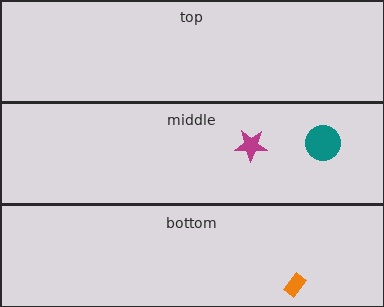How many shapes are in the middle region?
2.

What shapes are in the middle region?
The magenta star, the teal circle.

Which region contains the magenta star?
The middle region.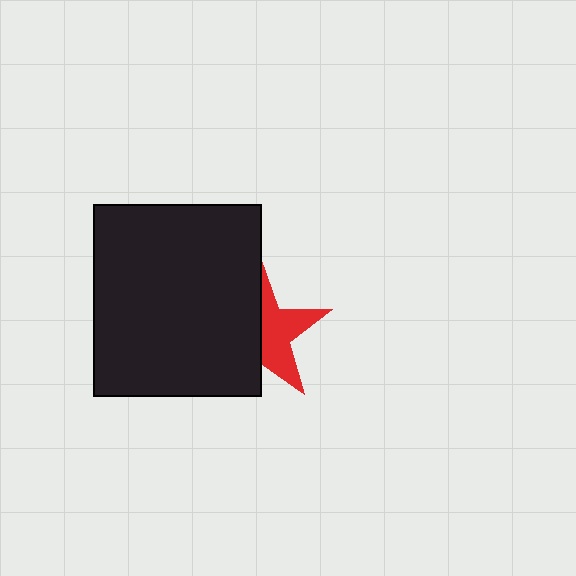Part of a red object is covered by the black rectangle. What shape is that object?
It is a star.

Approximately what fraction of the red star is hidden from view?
Roughly 52% of the red star is hidden behind the black rectangle.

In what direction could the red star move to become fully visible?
The red star could move right. That would shift it out from behind the black rectangle entirely.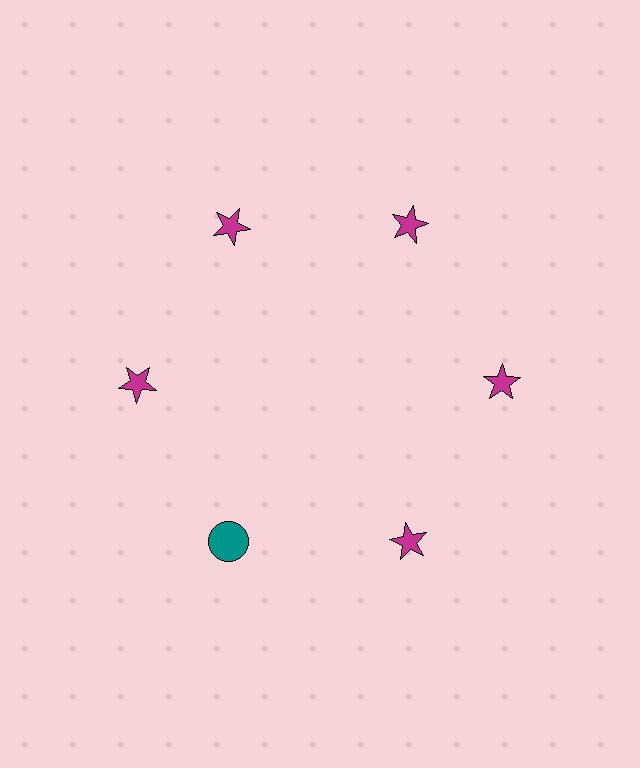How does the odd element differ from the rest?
It differs in both color (teal instead of magenta) and shape (circle instead of star).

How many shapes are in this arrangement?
There are 6 shapes arranged in a ring pattern.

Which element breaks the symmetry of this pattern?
The teal circle at roughly the 7 o'clock position breaks the symmetry. All other shapes are magenta stars.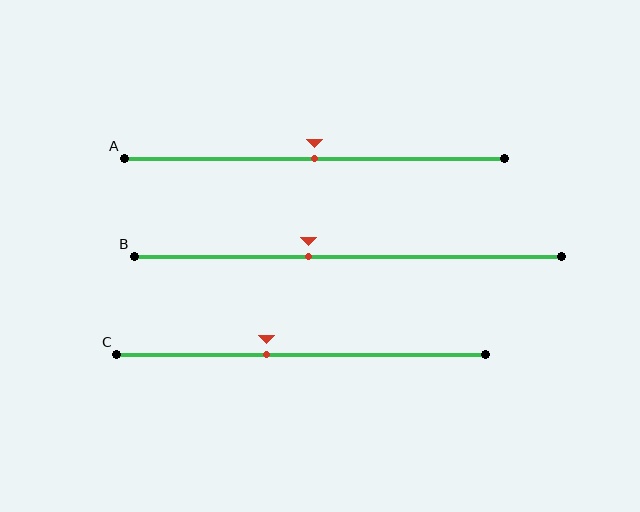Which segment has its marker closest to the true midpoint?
Segment A has its marker closest to the true midpoint.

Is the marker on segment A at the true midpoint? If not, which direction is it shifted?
Yes, the marker on segment A is at the true midpoint.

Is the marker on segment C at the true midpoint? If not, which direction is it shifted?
No, the marker on segment C is shifted to the left by about 9% of the segment length.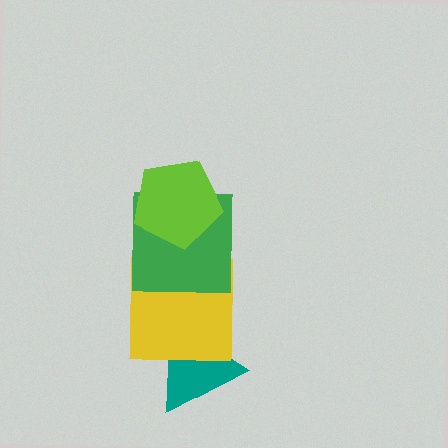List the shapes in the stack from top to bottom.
From top to bottom: the lime pentagon, the green square, the yellow square, the teal triangle.